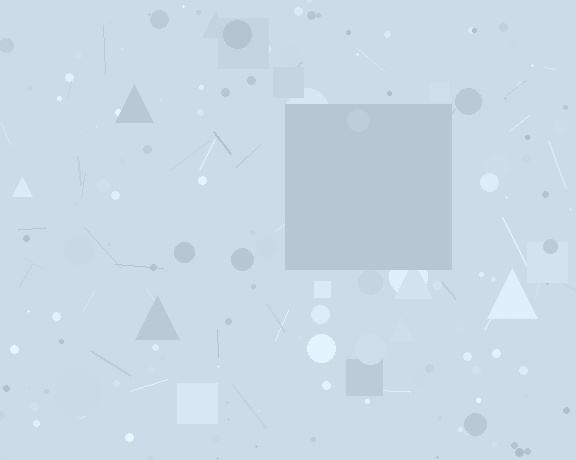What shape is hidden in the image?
A square is hidden in the image.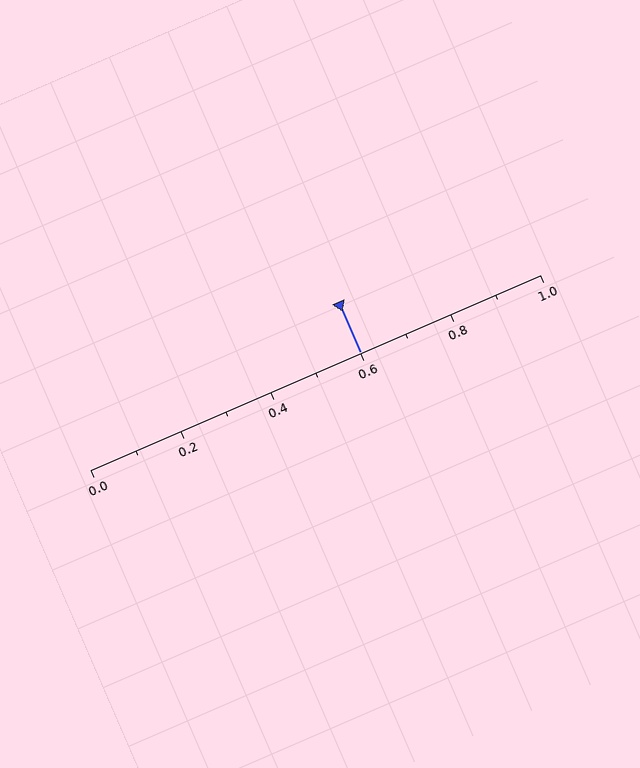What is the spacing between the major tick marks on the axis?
The major ticks are spaced 0.2 apart.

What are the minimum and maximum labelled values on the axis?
The axis runs from 0.0 to 1.0.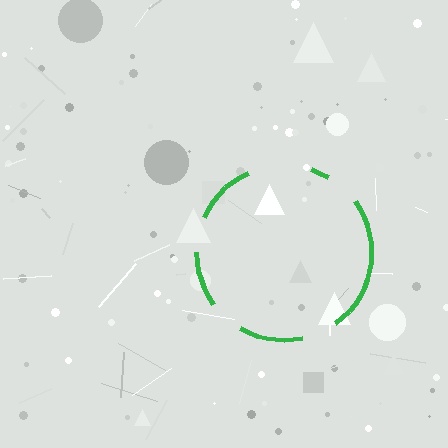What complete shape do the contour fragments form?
The contour fragments form a circle.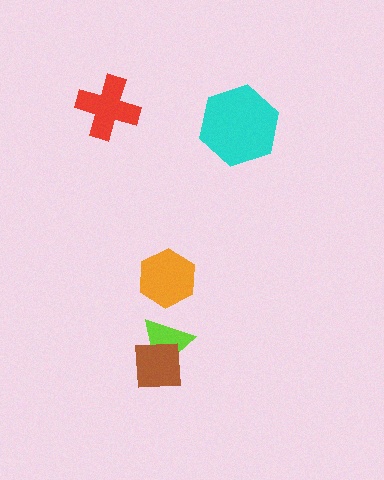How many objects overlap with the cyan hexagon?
0 objects overlap with the cyan hexagon.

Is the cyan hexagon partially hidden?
No, no other shape covers it.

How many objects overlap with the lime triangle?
1 object overlaps with the lime triangle.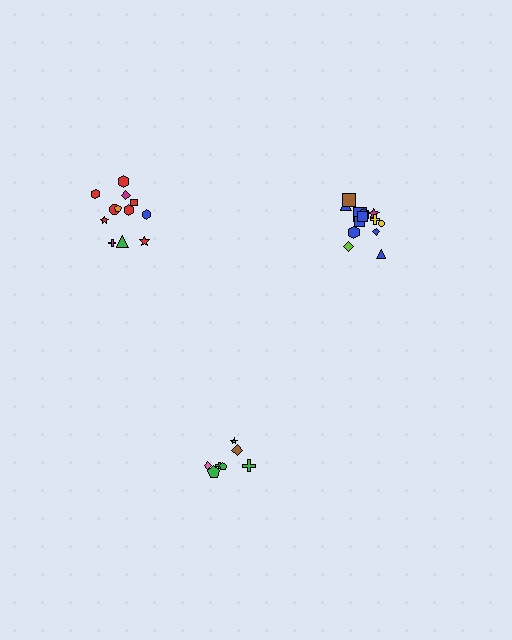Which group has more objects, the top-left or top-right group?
The top-right group.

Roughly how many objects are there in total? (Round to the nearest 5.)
Roughly 35 objects in total.